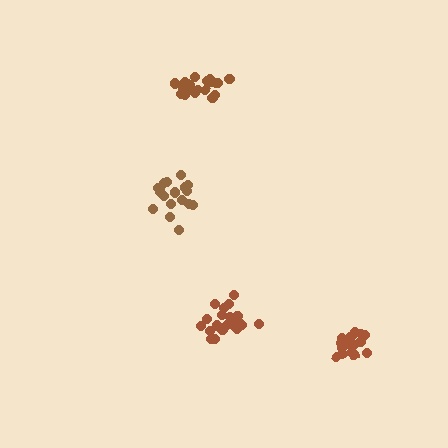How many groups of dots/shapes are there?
There are 4 groups.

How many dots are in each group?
Group 1: 19 dots, Group 2: 21 dots, Group 3: 20 dots, Group 4: 21 dots (81 total).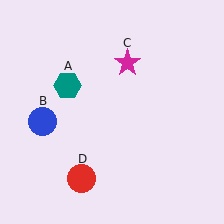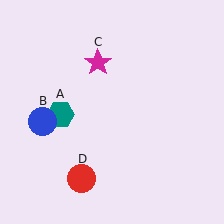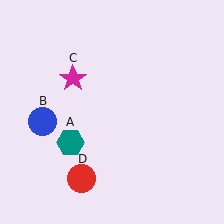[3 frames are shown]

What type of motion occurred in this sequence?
The teal hexagon (object A), magenta star (object C) rotated counterclockwise around the center of the scene.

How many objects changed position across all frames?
2 objects changed position: teal hexagon (object A), magenta star (object C).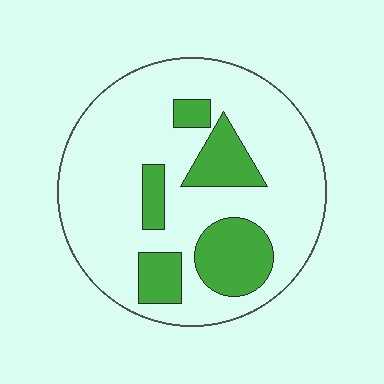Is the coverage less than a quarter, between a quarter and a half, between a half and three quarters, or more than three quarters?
Less than a quarter.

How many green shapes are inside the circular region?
5.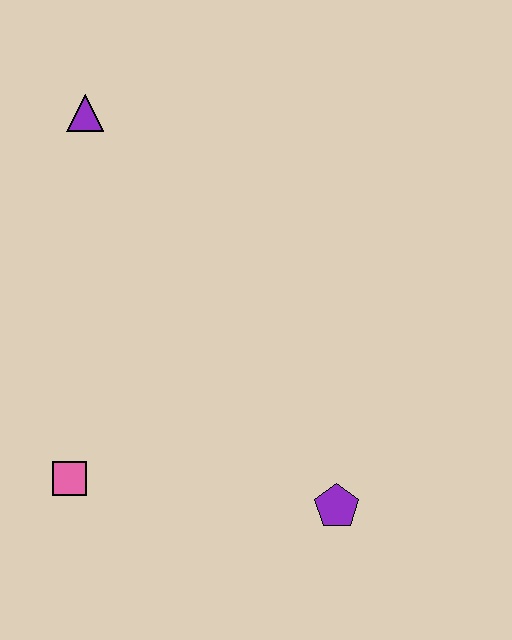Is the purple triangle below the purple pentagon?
No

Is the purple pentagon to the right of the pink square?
Yes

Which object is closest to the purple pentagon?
The pink square is closest to the purple pentagon.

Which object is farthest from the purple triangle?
The purple pentagon is farthest from the purple triangle.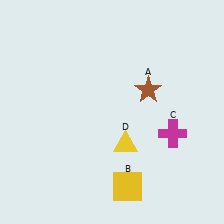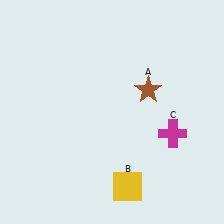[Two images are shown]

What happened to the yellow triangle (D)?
The yellow triangle (D) was removed in Image 2. It was in the bottom-right area of Image 1.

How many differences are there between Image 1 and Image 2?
There is 1 difference between the two images.